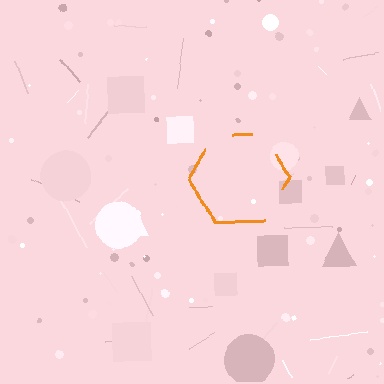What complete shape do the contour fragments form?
The contour fragments form a hexagon.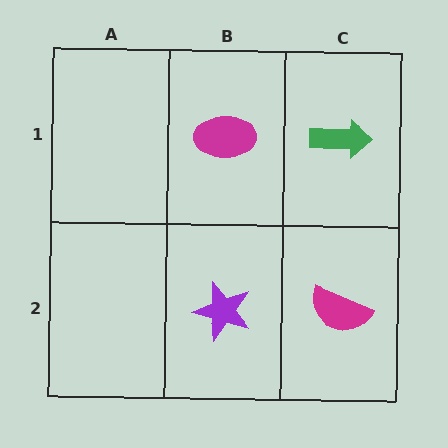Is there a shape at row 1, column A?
No, that cell is empty.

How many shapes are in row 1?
2 shapes.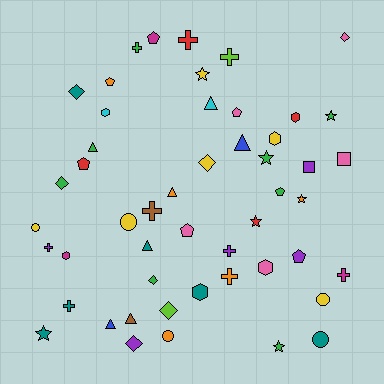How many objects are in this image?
There are 50 objects.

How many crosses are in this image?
There are 9 crosses.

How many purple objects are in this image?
There are 5 purple objects.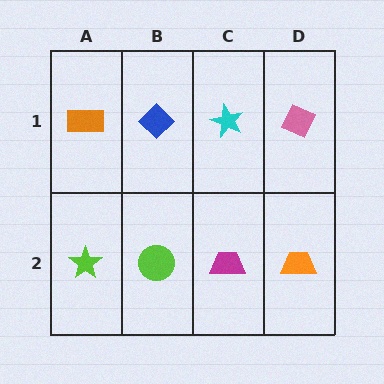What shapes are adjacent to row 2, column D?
A pink diamond (row 1, column D), a magenta trapezoid (row 2, column C).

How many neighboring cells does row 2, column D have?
2.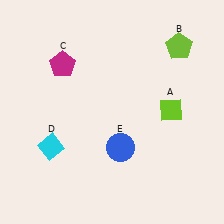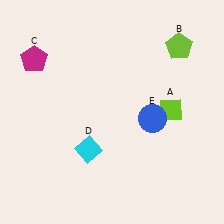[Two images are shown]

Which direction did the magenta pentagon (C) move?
The magenta pentagon (C) moved left.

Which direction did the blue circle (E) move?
The blue circle (E) moved right.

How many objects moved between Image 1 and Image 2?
3 objects moved between the two images.